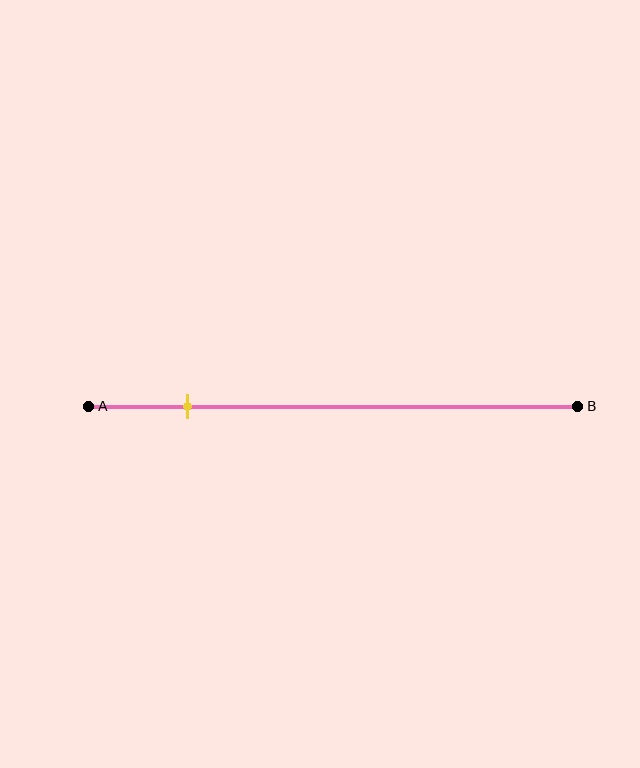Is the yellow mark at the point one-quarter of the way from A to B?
No, the mark is at about 20% from A, not at the 25% one-quarter point.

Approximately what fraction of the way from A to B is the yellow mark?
The yellow mark is approximately 20% of the way from A to B.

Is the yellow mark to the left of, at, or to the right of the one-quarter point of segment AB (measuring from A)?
The yellow mark is to the left of the one-quarter point of segment AB.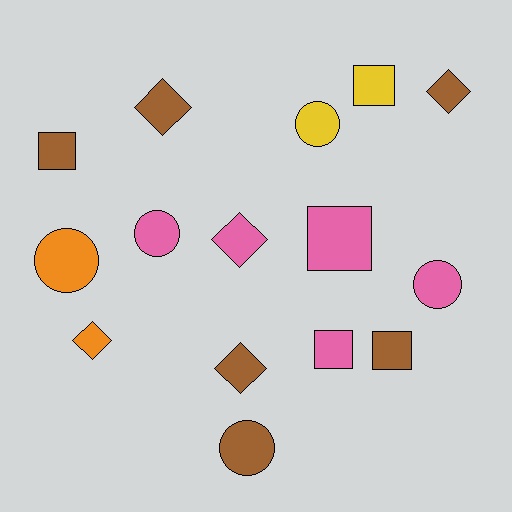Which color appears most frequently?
Brown, with 6 objects.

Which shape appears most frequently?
Diamond, with 5 objects.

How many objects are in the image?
There are 15 objects.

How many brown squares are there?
There are 2 brown squares.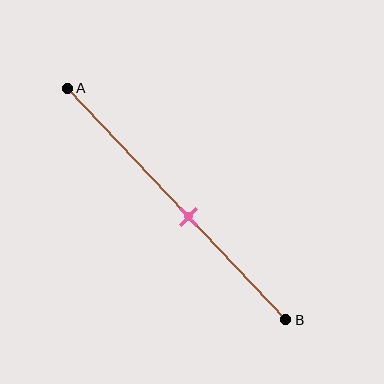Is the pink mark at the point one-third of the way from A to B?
No, the mark is at about 55% from A, not at the 33% one-third point.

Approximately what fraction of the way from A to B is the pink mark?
The pink mark is approximately 55% of the way from A to B.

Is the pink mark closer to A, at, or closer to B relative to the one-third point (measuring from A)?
The pink mark is closer to point B than the one-third point of segment AB.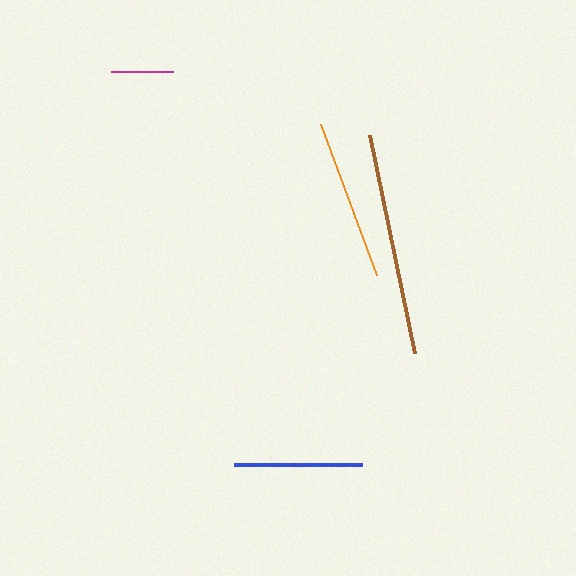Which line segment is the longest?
The brown line is the longest at approximately 222 pixels.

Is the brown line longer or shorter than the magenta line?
The brown line is longer than the magenta line.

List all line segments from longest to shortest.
From longest to shortest: brown, orange, blue, magenta.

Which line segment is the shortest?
The magenta line is the shortest at approximately 62 pixels.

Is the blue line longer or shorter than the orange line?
The orange line is longer than the blue line.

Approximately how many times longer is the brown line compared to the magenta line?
The brown line is approximately 3.6 times the length of the magenta line.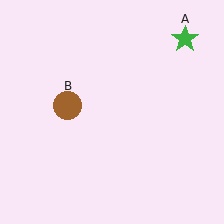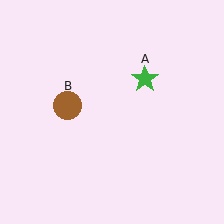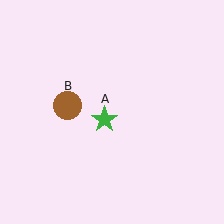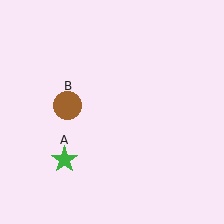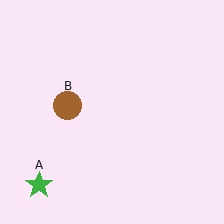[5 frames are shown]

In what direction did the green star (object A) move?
The green star (object A) moved down and to the left.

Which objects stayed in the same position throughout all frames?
Brown circle (object B) remained stationary.